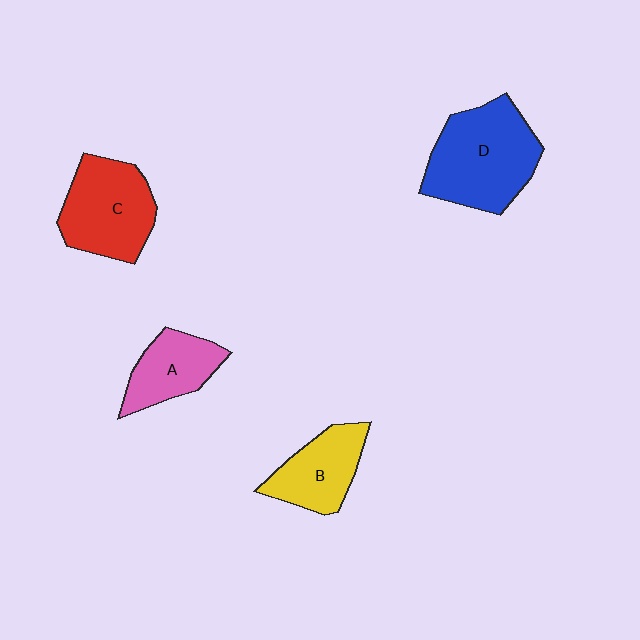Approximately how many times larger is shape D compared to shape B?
Approximately 1.6 times.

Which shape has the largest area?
Shape D (blue).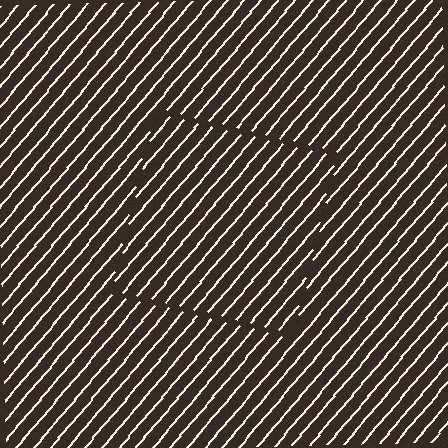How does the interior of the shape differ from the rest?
The interior of the shape contains the same grating, shifted by half a period — the contour is defined by the phase discontinuity where line-ends from the inner and outer gratings abut.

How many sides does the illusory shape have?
4 sides — the line-ends trace a square.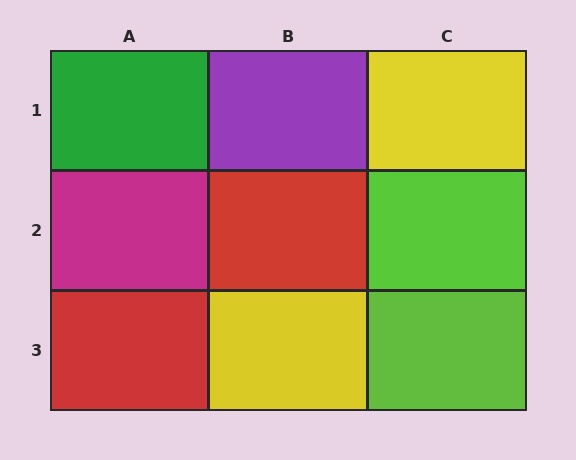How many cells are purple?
1 cell is purple.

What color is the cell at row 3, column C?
Lime.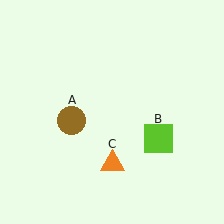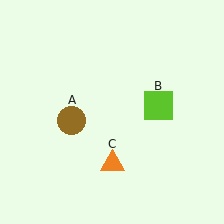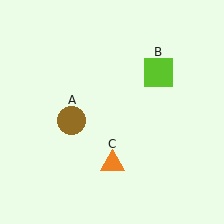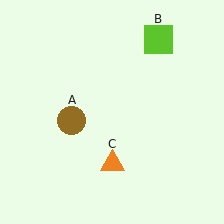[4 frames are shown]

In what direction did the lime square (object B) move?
The lime square (object B) moved up.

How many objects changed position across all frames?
1 object changed position: lime square (object B).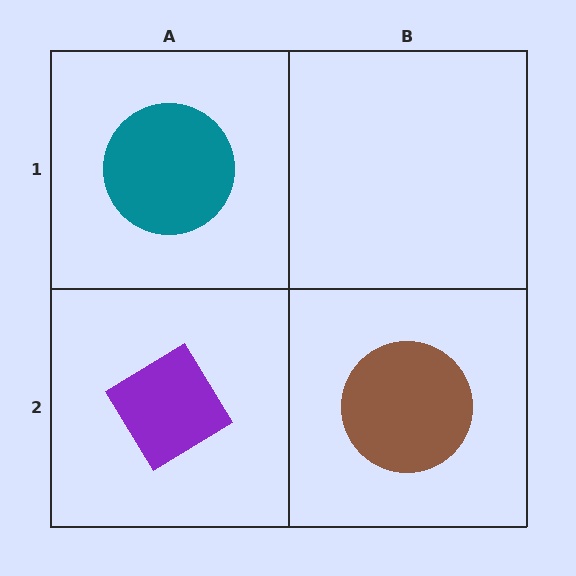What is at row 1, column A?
A teal circle.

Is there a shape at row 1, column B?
No, that cell is empty.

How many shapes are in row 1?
1 shape.